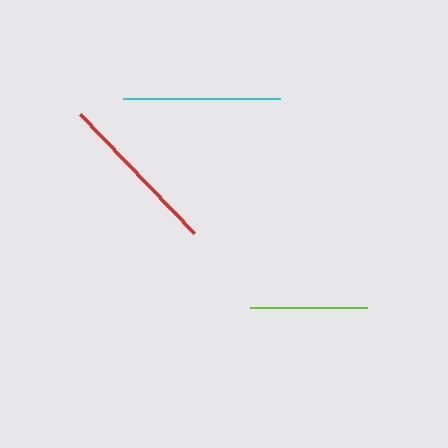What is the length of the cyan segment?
The cyan segment is approximately 156 pixels long.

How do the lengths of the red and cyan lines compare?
The red and cyan lines are approximately the same length.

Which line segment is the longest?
The red line is the longest at approximately 165 pixels.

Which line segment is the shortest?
The lime line is the shortest at approximately 117 pixels.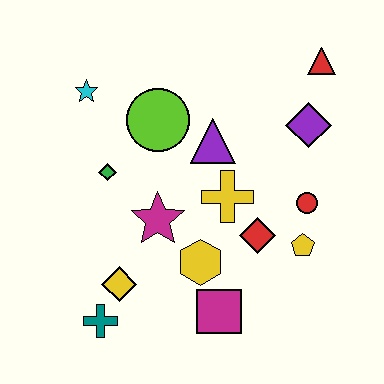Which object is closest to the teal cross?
The yellow diamond is closest to the teal cross.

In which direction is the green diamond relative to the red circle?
The green diamond is to the left of the red circle.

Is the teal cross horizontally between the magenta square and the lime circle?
No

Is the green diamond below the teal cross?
No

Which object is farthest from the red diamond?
The cyan star is farthest from the red diamond.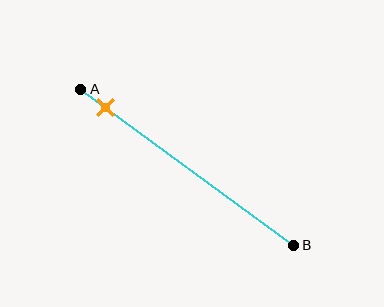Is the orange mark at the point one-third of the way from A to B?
No, the mark is at about 10% from A, not at the 33% one-third point.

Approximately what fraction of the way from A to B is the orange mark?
The orange mark is approximately 10% of the way from A to B.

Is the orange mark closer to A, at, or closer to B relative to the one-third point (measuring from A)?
The orange mark is closer to point A than the one-third point of segment AB.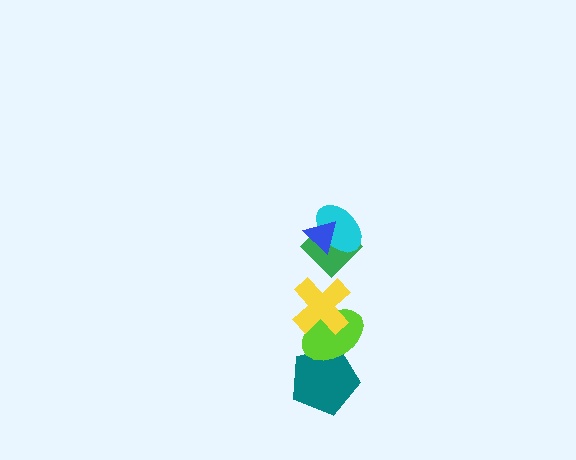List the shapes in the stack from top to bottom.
From top to bottom: the blue triangle, the cyan ellipse, the green diamond, the yellow cross, the lime ellipse, the teal pentagon.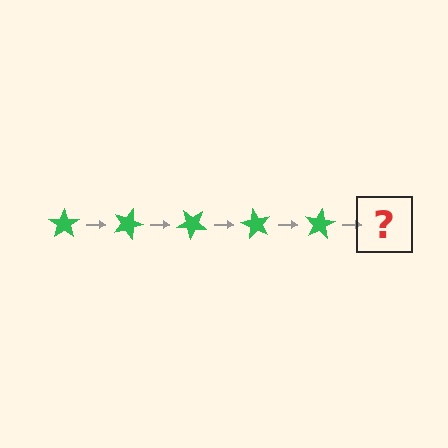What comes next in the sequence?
The next element should be a green star rotated 100 degrees.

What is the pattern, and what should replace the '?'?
The pattern is that the star rotates 20 degrees each step. The '?' should be a green star rotated 100 degrees.